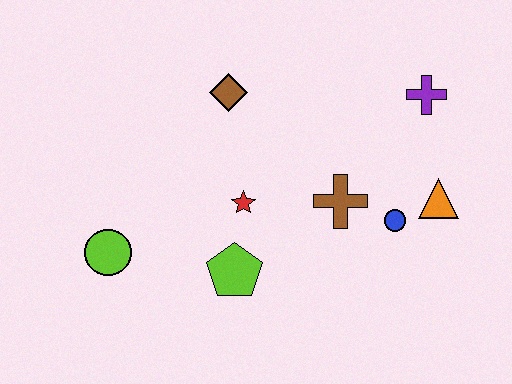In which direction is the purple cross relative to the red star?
The purple cross is to the right of the red star.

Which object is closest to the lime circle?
The lime pentagon is closest to the lime circle.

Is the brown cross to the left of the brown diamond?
No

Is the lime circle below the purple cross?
Yes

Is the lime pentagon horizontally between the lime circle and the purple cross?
Yes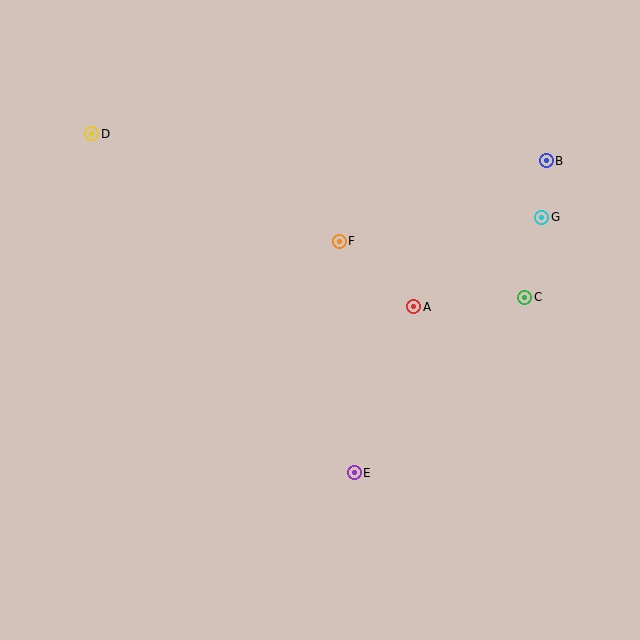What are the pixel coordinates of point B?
Point B is at (546, 161).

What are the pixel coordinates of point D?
Point D is at (92, 134).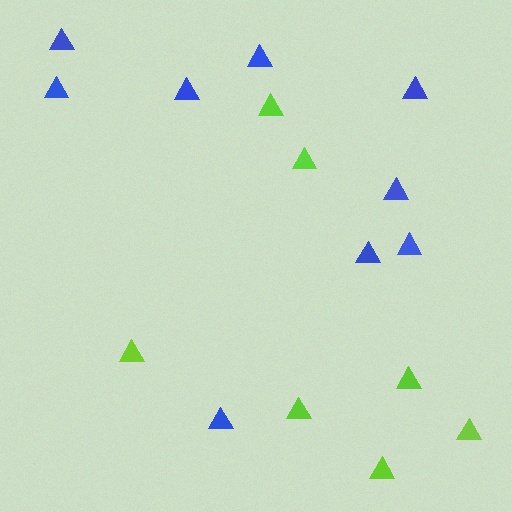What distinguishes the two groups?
There are 2 groups: one group of lime triangles (7) and one group of blue triangles (9).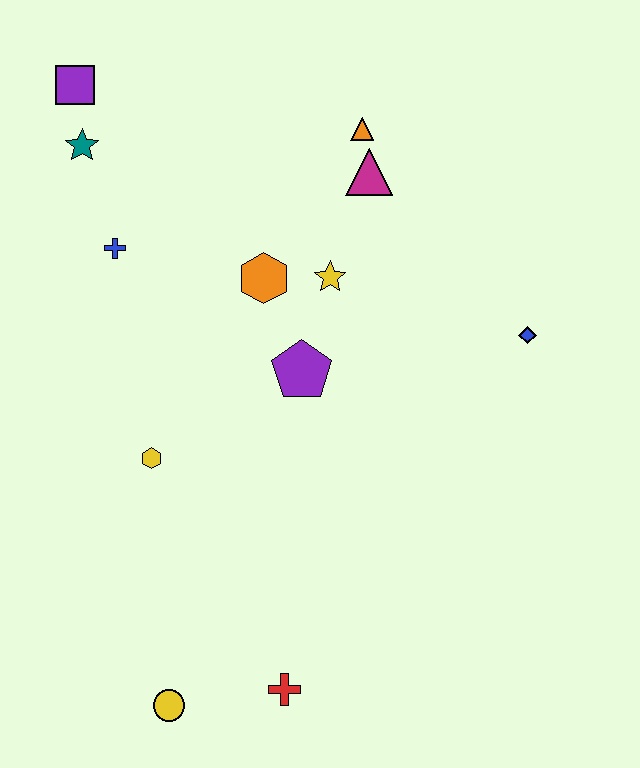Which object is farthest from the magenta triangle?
The yellow circle is farthest from the magenta triangle.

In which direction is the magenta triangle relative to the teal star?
The magenta triangle is to the right of the teal star.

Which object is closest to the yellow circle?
The red cross is closest to the yellow circle.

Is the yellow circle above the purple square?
No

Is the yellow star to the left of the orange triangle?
Yes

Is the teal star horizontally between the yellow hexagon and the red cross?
No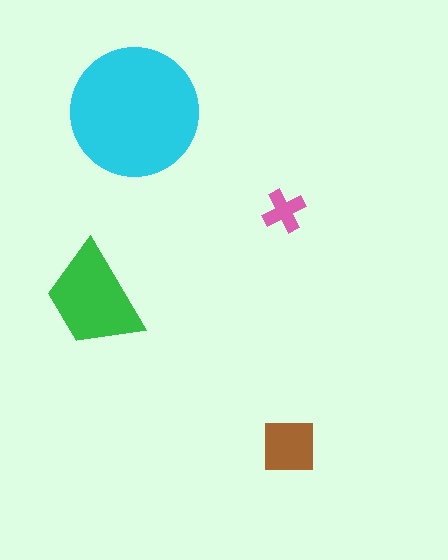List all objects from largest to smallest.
The cyan circle, the green trapezoid, the brown square, the pink cross.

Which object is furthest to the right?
The brown square is rightmost.